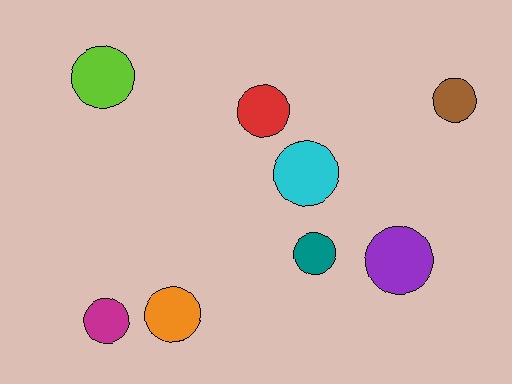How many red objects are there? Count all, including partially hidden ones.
There is 1 red object.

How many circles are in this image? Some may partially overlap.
There are 8 circles.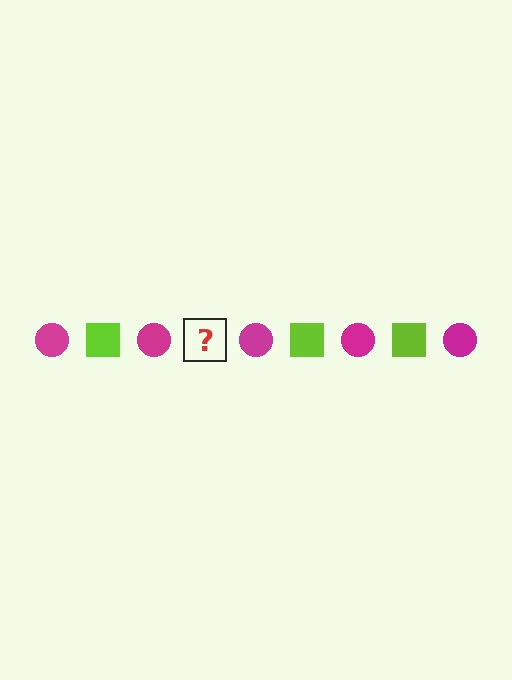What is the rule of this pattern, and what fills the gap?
The rule is that the pattern alternates between magenta circle and lime square. The gap should be filled with a lime square.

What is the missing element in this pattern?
The missing element is a lime square.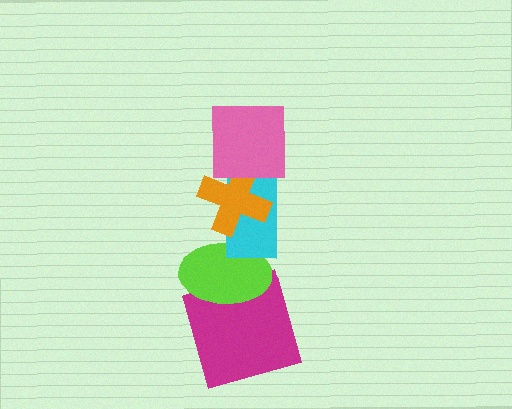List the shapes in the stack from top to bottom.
From top to bottom: the pink square, the orange cross, the cyan rectangle, the lime ellipse, the magenta square.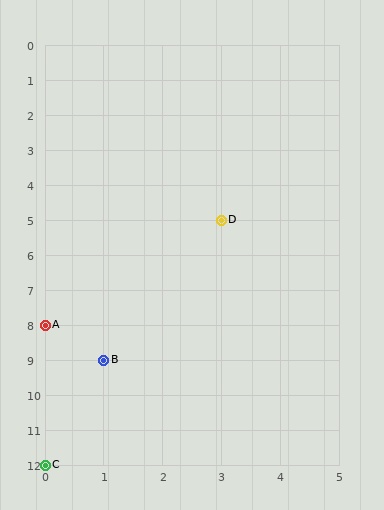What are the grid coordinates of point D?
Point D is at grid coordinates (3, 5).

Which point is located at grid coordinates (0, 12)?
Point C is at (0, 12).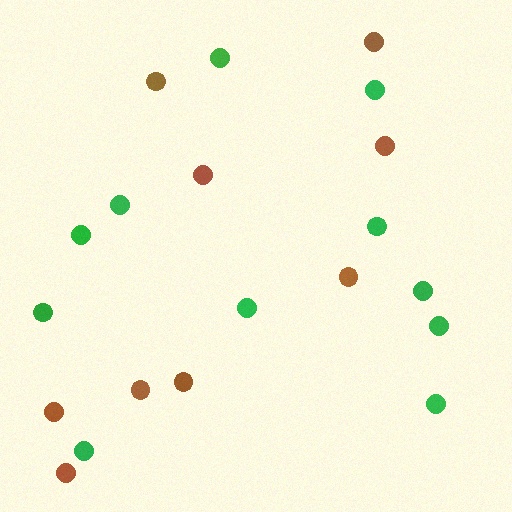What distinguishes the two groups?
There are 2 groups: one group of brown circles (9) and one group of green circles (11).